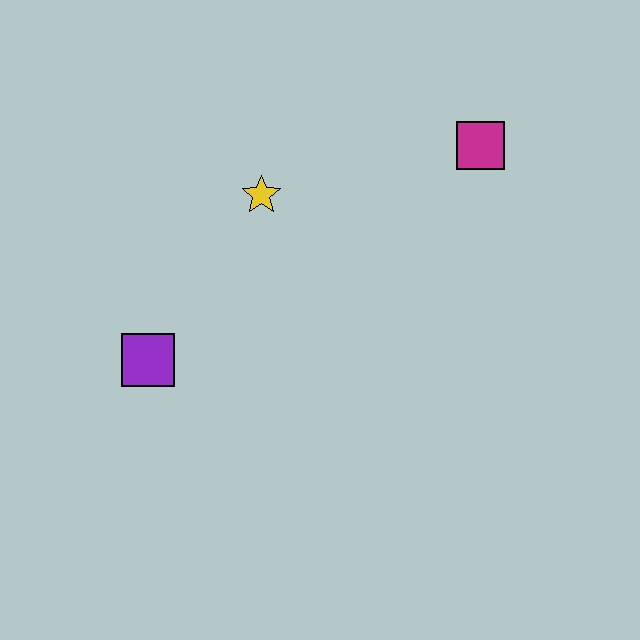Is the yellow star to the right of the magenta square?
No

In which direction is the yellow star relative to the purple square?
The yellow star is above the purple square.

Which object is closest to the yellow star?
The purple square is closest to the yellow star.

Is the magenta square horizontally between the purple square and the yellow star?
No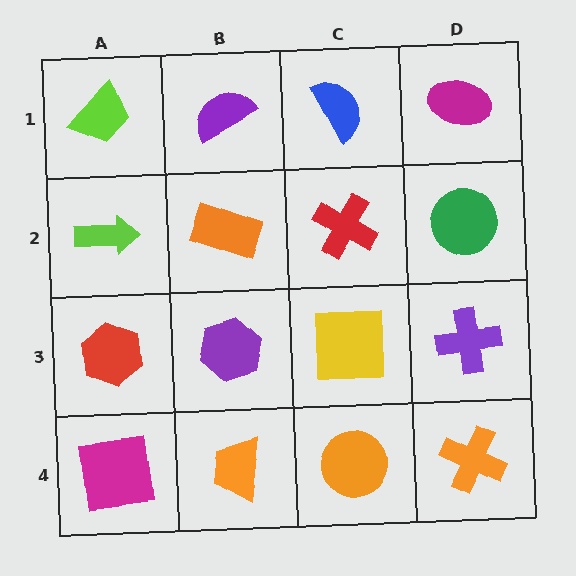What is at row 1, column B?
A purple semicircle.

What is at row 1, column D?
A magenta ellipse.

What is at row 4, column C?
An orange circle.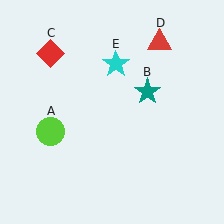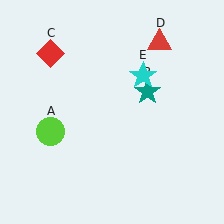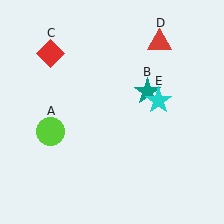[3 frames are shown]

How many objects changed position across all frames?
1 object changed position: cyan star (object E).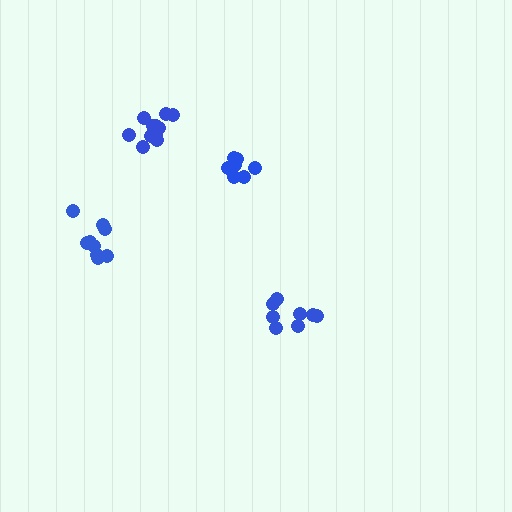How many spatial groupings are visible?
There are 4 spatial groupings.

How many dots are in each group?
Group 1: 8 dots, Group 2: 7 dots, Group 3: 9 dots, Group 4: 11 dots (35 total).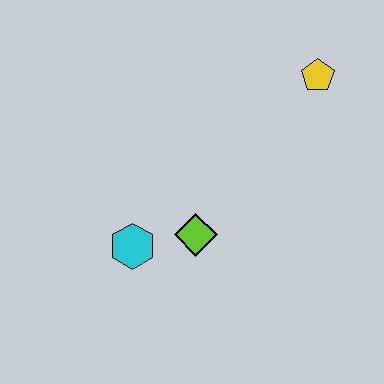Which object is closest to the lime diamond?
The cyan hexagon is closest to the lime diamond.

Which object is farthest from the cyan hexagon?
The yellow pentagon is farthest from the cyan hexagon.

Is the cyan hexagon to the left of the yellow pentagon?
Yes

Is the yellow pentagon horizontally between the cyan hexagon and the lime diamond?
No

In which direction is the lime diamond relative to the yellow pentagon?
The lime diamond is below the yellow pentagon.